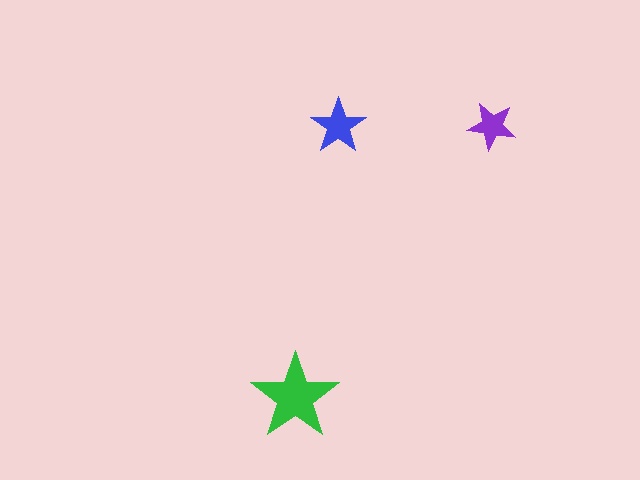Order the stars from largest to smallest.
the green one, the blue one, the purple one.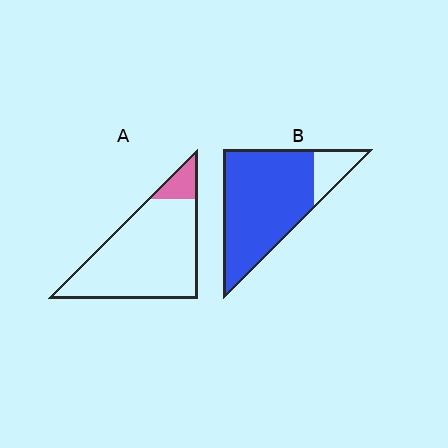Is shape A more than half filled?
No.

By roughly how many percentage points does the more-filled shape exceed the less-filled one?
By roughly 75 percentage points (B over A).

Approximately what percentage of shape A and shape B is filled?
A is approximately 10% and B is approximately 85%.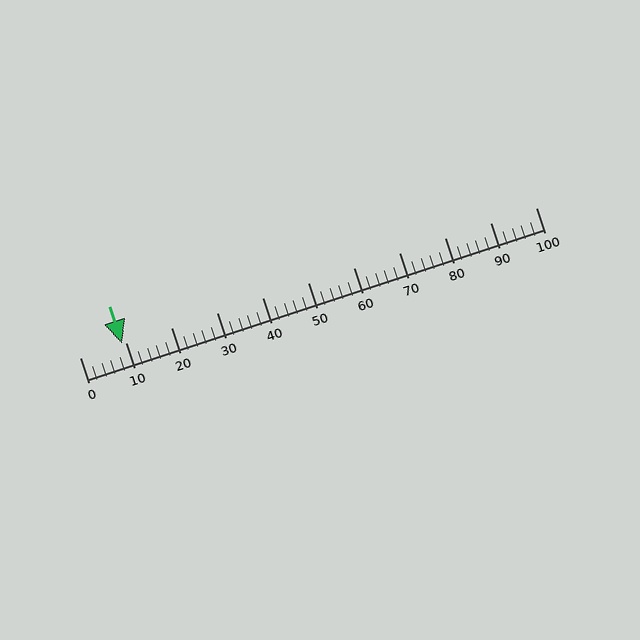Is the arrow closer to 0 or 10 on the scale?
The arrow is closer to 10.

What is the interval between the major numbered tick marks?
The major tick marks are spaced 10 units apart.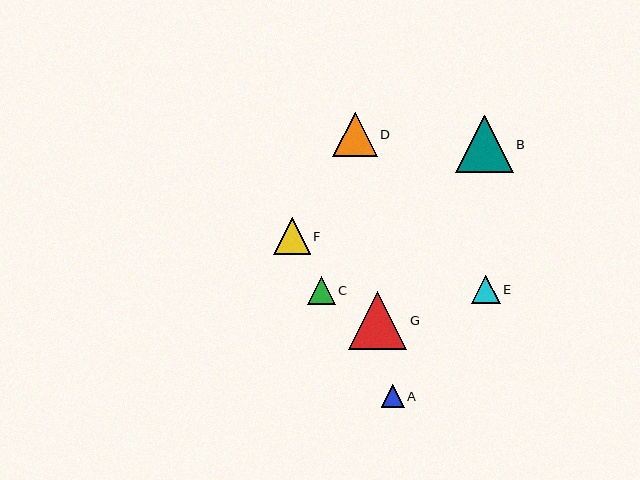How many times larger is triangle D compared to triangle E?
Triangle D is approximately 1.6 times the size of triangle E.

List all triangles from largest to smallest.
From largest to smallest: G, B, D, F, E, C, A.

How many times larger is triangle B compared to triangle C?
Triangle B is approximately 2.1 times the size of triangle C.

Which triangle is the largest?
Triangle G is the largest with a size of approximately 58 pixels.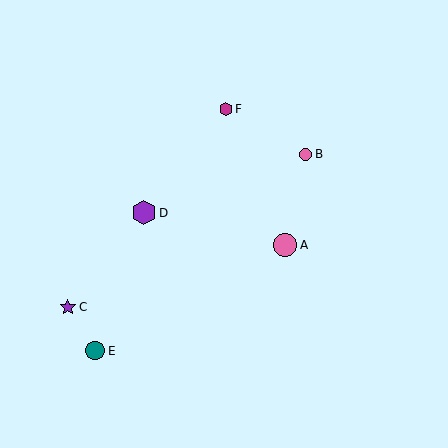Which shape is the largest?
The purple hexagon (labeled D) is the largest.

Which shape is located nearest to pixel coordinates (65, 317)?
The purple star (labeled C) at (68, 307) is nearest to that location.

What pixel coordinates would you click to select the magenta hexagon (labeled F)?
Click at (226, 109) to select the magenta hexagon F.